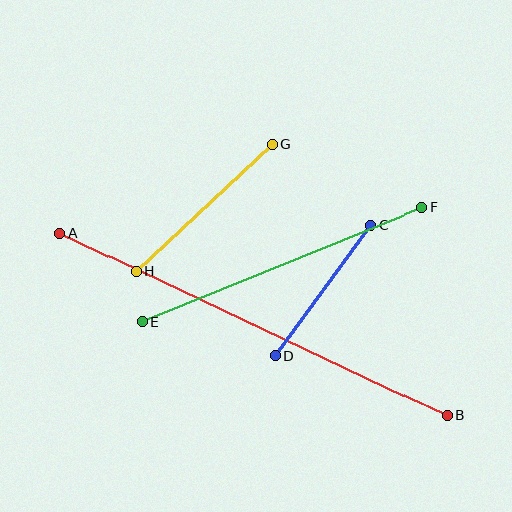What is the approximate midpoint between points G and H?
The midpoint is at approximately (204, 208) pixels.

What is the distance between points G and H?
The distance is approximately 186 pixels.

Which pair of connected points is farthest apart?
Points A and B are farthest apart.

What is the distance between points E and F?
The distance is approximately 301 pixels.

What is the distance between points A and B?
The distance is approximately 428 pixels.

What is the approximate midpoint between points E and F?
The midpoint is at approximately (282, 265) pixels.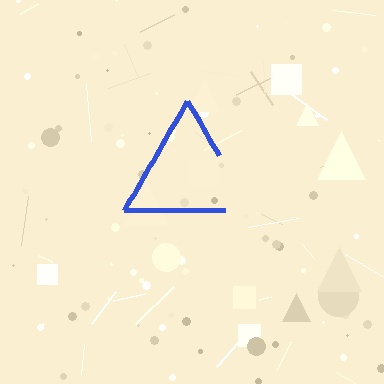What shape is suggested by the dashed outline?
The dashed outline suggests a triangle.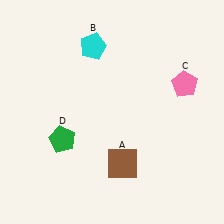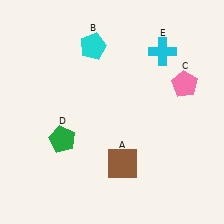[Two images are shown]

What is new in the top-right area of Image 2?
A cyan cross (E) was added in the top-right area of Image 2.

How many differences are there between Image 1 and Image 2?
There is 1 difference between the two images.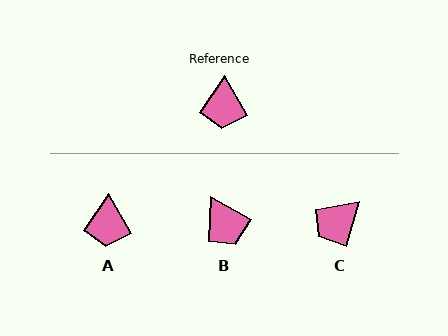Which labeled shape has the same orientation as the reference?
A.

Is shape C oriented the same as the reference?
No, it is off by about 46 degrees.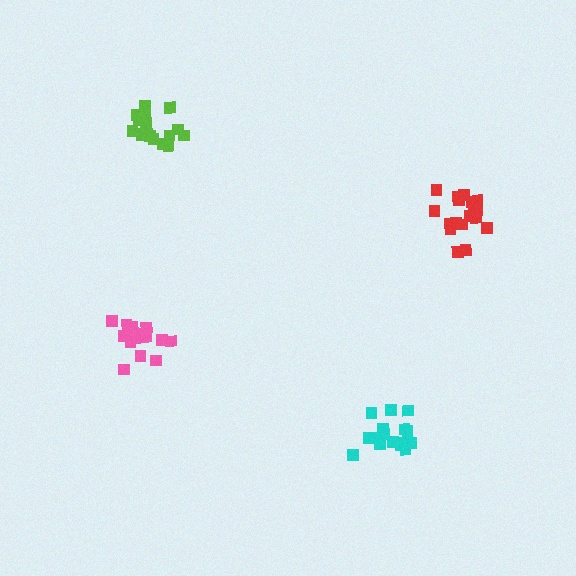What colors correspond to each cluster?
The clusters are colored: pink, cyan, lime, red.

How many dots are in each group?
Group 1: 19 dots, Group 2: 17 dots, Group 3: 17 dots, Group 4: 18 dots (71 total).